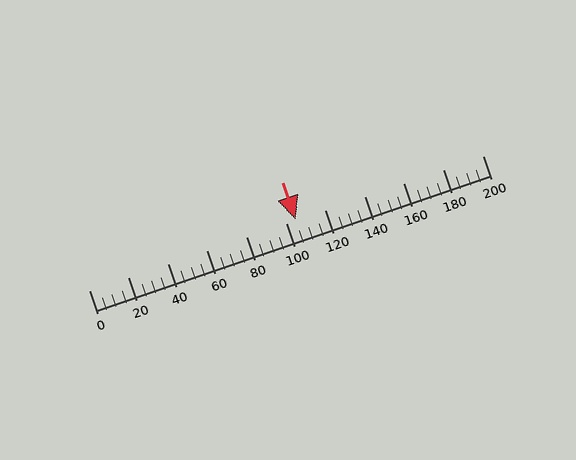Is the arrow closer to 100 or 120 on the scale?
The arrow is closer to 100.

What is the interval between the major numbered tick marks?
The major tick marks are spaced 20 units apart.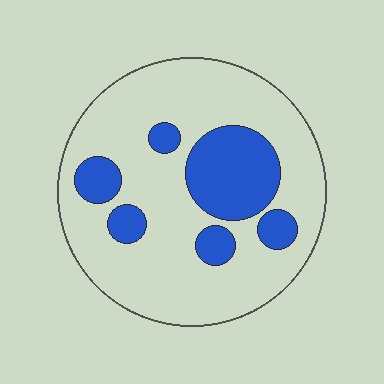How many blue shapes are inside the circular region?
6.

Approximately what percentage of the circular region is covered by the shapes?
Approximately 25%.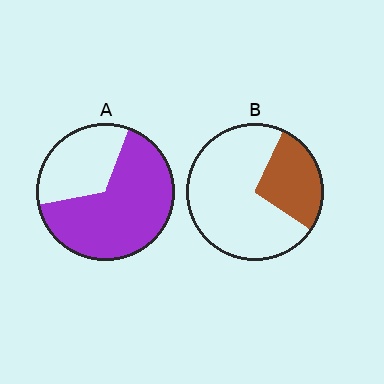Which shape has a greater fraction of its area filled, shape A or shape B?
Shape A.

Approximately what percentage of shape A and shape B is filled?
A is approximately 65% and B is approximately 30%.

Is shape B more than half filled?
No.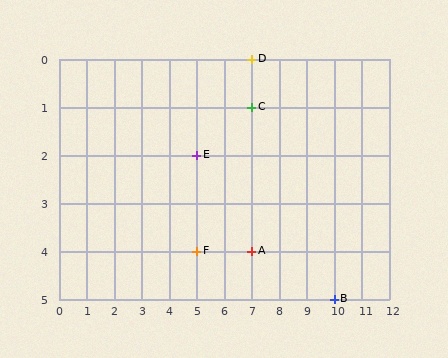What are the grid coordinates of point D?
Point D is at grid coordinates (7, 0).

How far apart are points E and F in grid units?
Points E and F are 2 rows apart.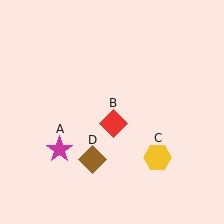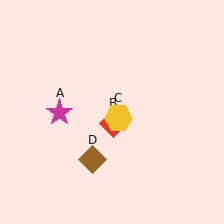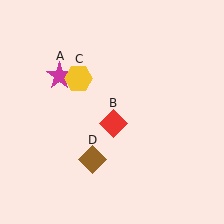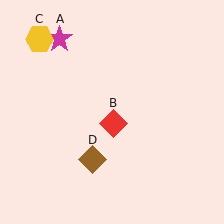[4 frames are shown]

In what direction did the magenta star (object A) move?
The magenta star (object A) moved up.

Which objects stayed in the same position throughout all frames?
Red diamond (object B) and brown diamond (object D) remained stationary.